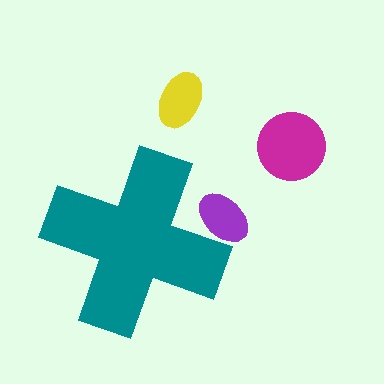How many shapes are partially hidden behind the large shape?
1 shape is partially hidden.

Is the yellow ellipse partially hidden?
No, the yellow ellipse is fully visible.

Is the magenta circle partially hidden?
No, the magenta circle is fully visible.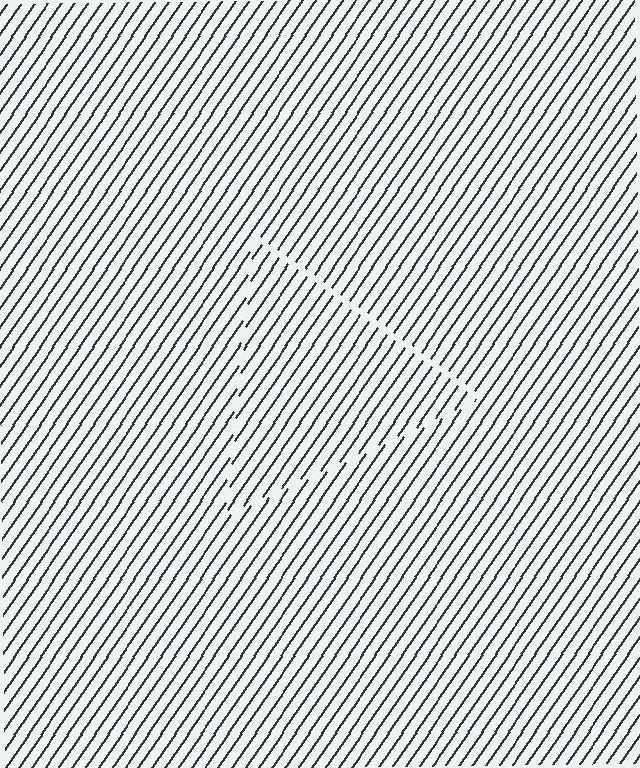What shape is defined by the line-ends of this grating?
An illusory triangle. The interior of the shape contains the same grating, shifted by half a period — the contour is defined by the phase discontinuity where line-ends from the inner and outer gratings abut.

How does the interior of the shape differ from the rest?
The interior of the shape contains the same grating, shifted by half a period — the contour is defined by the phase discontinuity where line-ends from the inner and outer gratings abut.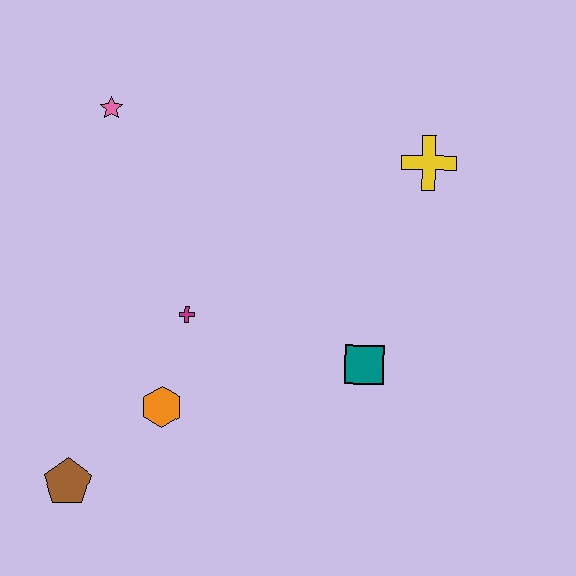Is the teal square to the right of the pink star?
Yes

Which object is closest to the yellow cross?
The teal square is closest to the yellow cross.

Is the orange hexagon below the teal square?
Yes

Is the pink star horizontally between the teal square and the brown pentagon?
Yes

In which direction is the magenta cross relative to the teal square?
The magenta cross is to the left of the teal square.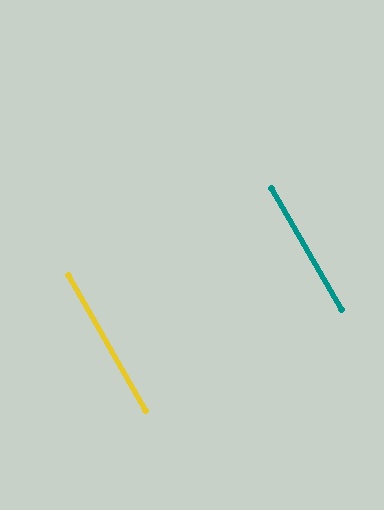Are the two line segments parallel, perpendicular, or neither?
Parallel — their directions differ by only 0.4°.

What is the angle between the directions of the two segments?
Approximately 0 degrees.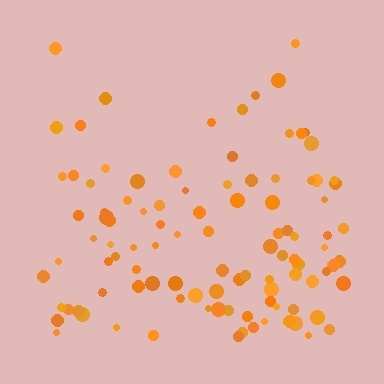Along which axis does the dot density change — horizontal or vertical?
Vertical.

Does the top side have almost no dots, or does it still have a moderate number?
Still a moderate number, just noticeably fewer than the bottom.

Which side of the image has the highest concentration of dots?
The bottom.